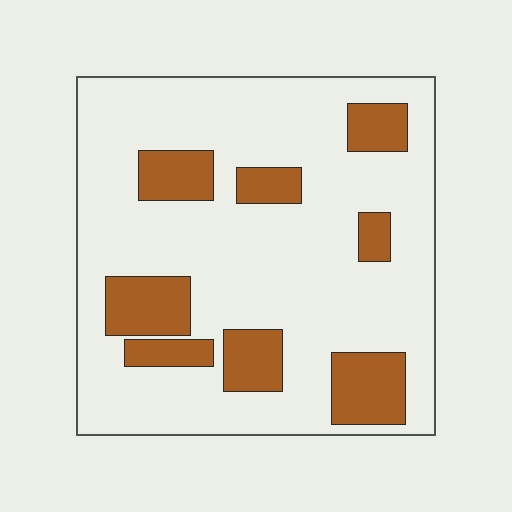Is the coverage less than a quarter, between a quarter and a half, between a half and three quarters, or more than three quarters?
Less than a quarter.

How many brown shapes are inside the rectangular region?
8.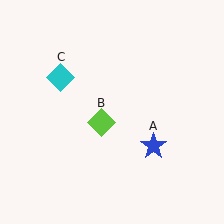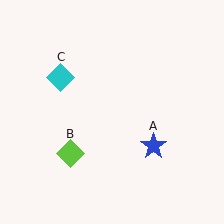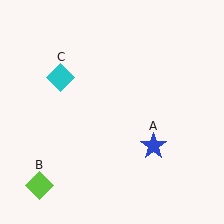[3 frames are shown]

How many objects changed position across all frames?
1 object changed position: lime diamond (object B).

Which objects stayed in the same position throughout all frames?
Blue star (object A) and cyan diamond (object C) remained stationary.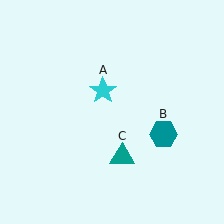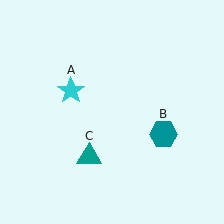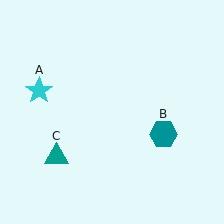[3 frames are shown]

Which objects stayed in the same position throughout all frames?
Teal hexagon (object B) remained stationary.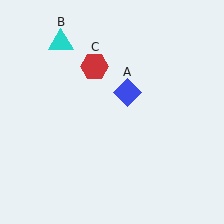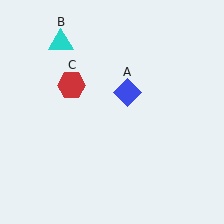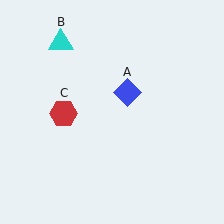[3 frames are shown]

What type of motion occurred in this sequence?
The red hexagon (object C) rotated counterclockwise around the center of the scene.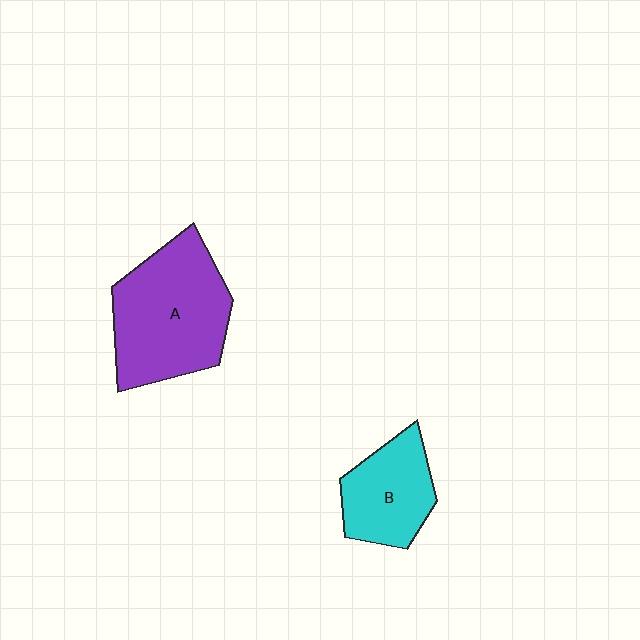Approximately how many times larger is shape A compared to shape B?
Approximately 1.7 times.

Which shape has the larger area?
Shape A (purple).